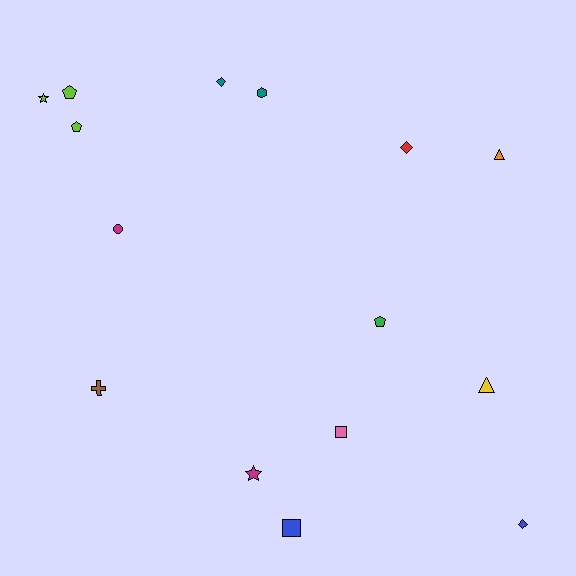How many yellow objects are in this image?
There is 1 yellow object.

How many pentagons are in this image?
There are 3 pentagons.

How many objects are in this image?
There are 15 objects.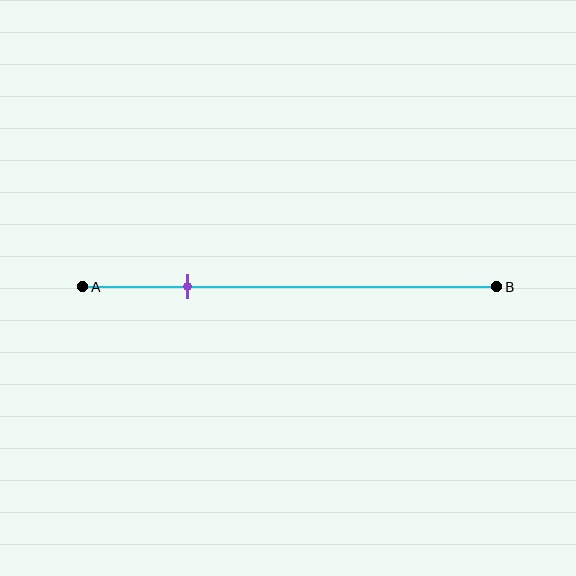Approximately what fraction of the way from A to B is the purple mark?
The purple mark is approximately 25% of the way from A to B.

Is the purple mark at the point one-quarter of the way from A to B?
Yes, the mark is approximately at the one-quarter point.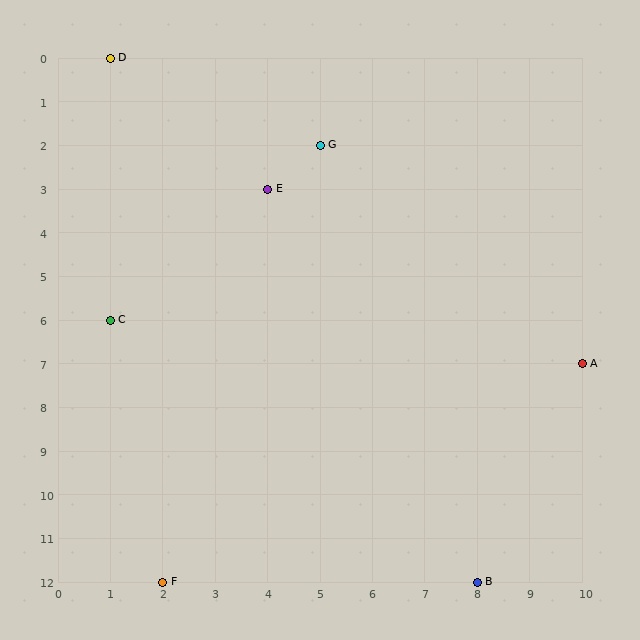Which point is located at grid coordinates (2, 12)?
Point F is at (2, 12).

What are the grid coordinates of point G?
Point G is at grid coordinates (5, 2).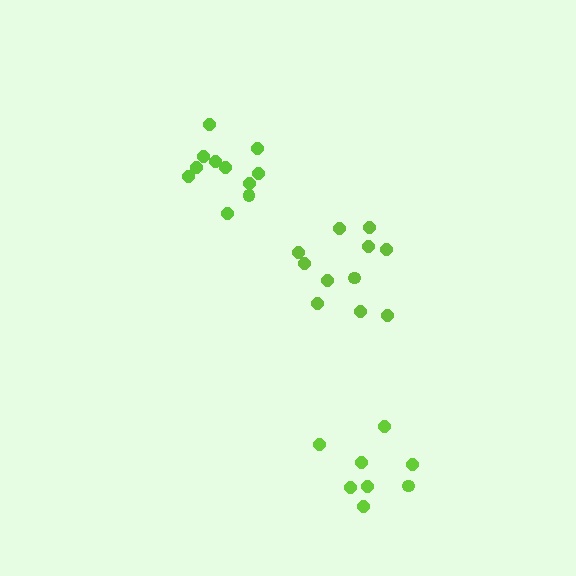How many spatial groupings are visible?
There are 3 spatial groupings.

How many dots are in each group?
Group 1: 11 dots, Group 2: 11 dots, Group 3: 8 dots (30 total).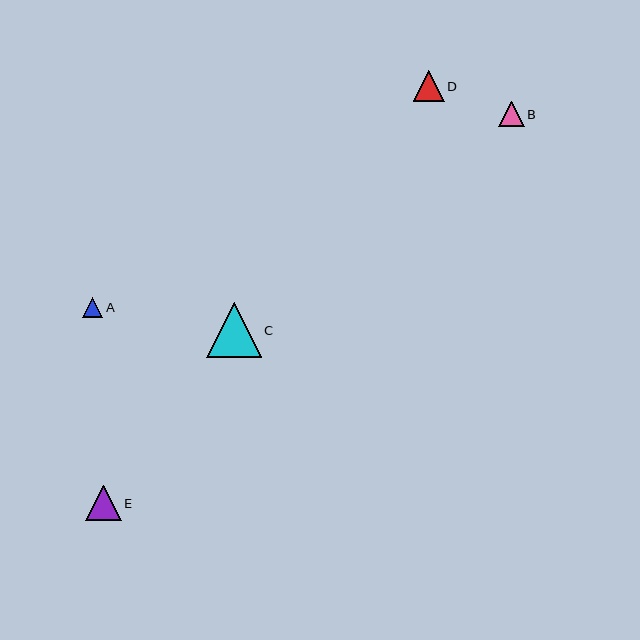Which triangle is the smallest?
Triangle A is the smallest with a size of approximately 20 pixels.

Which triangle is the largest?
Triangle C is the largest with a size of approximately 55 pixels.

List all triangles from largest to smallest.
From largest to smallest: C, E, D, B, A.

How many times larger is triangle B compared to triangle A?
Triangle B is approximately 1.3 times the size of triangle A.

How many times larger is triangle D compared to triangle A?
Triangle D is approximately 1.6 times the size of triangle A.